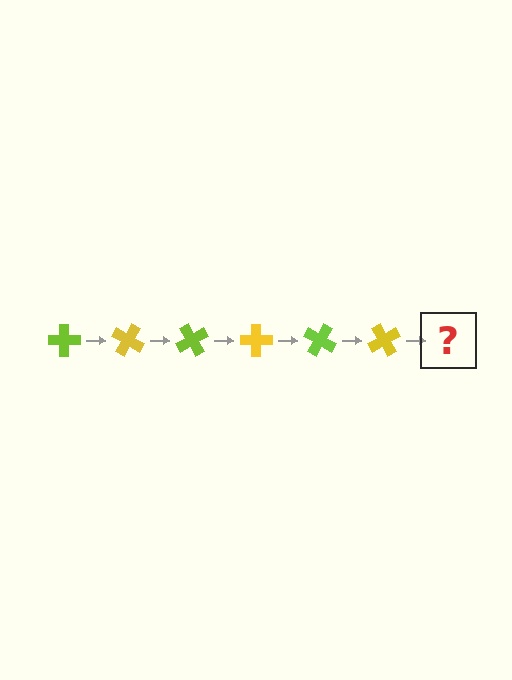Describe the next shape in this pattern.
It should be a lime cross, rotated 180 degrees from the start.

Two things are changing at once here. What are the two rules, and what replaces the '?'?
The two rules are that it rotates 30 degrees each step and the color cycles through lime and yellow. The '?' should be a lime cross, rotated 180 degrees from the start.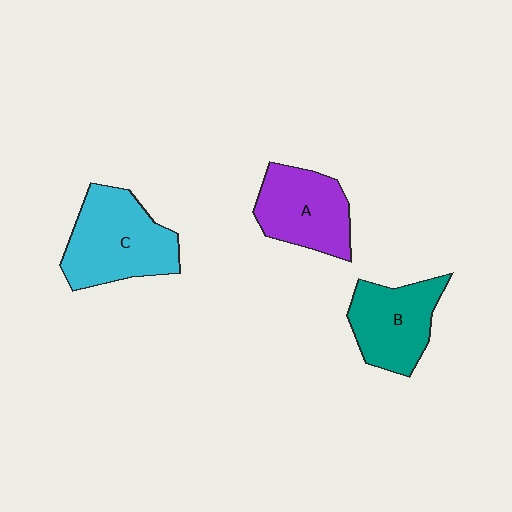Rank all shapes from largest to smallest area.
From largest to smallest: C (cyan), A (purple), B (teal).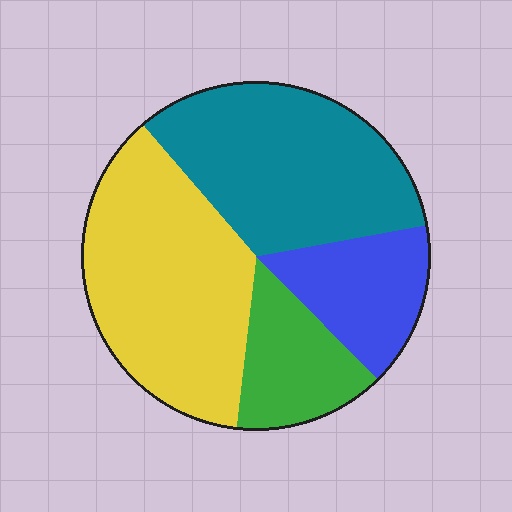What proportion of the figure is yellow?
Yellow takes up about three eighths (3/8) of the figure.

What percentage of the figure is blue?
Blue covers around 15% of the figure.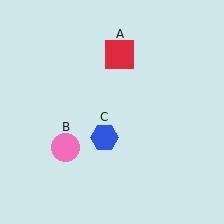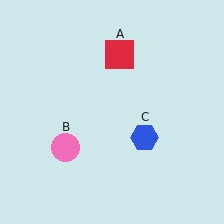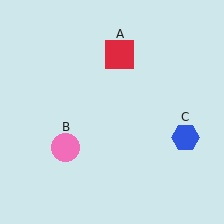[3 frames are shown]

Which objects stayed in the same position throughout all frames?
Red square (object A) and pink circle (object B) remained stationary.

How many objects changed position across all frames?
1 object changed position: blue hexagon (object C).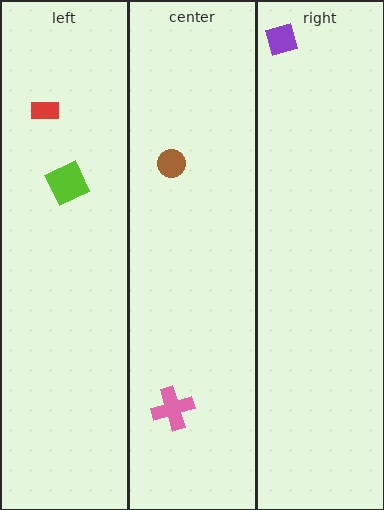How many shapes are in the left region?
2.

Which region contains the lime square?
The left region.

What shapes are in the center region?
The brown circle, the pink cross.